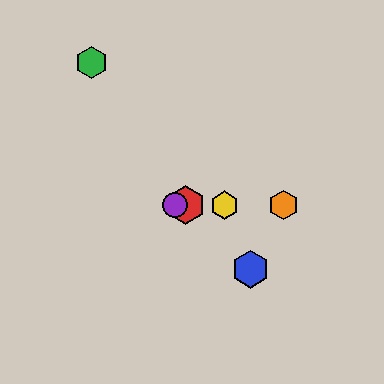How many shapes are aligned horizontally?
4 shapes (the red hexagon, the yellow hexagon, the purple circle, the orange hexagon) are aligned horizontally.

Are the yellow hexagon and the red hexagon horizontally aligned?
Yes, both are at y≈205.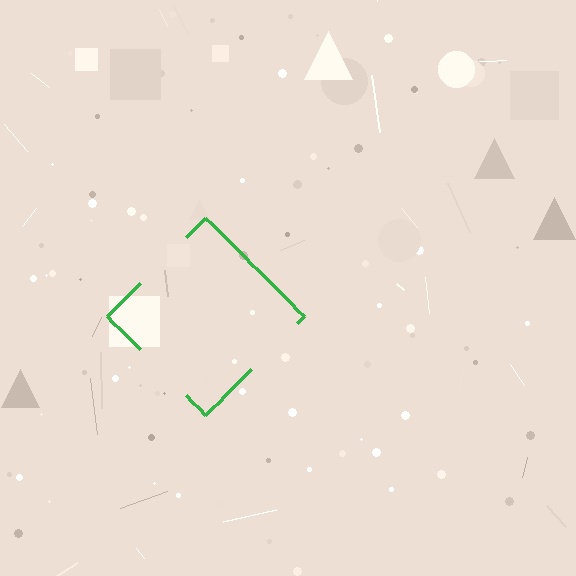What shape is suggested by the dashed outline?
The dashed outline suggests a diamond.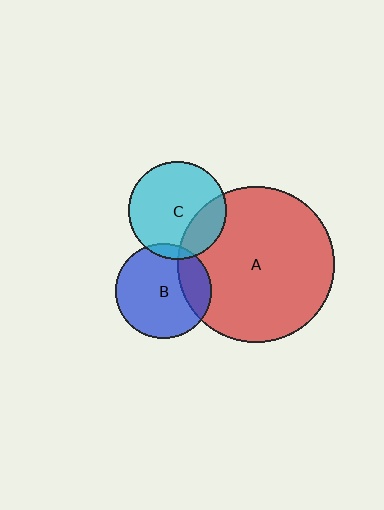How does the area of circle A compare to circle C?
Approximately 2.6 times.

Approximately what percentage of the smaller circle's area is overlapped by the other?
Approximately 5%.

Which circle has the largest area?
Circle A (red).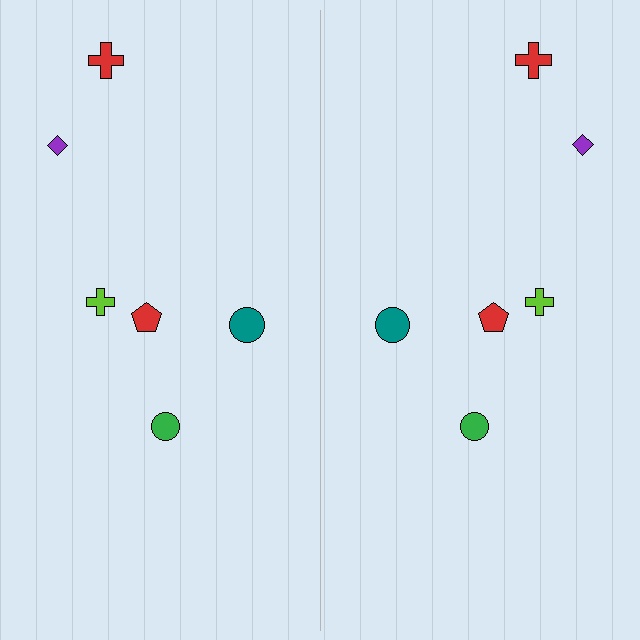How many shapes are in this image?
There are 12 shapes in this image.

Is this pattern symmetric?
Yes, this pattern has bilateral (reflection) symmetry.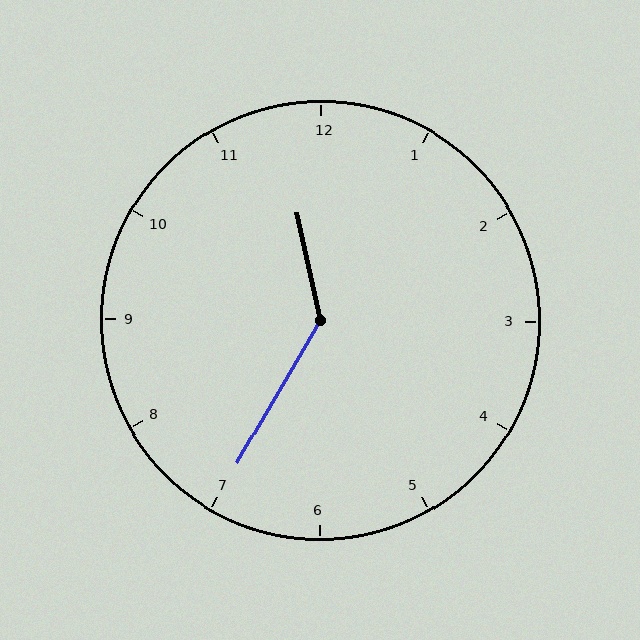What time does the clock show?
11:35.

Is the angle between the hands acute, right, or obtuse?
It is obtuse.